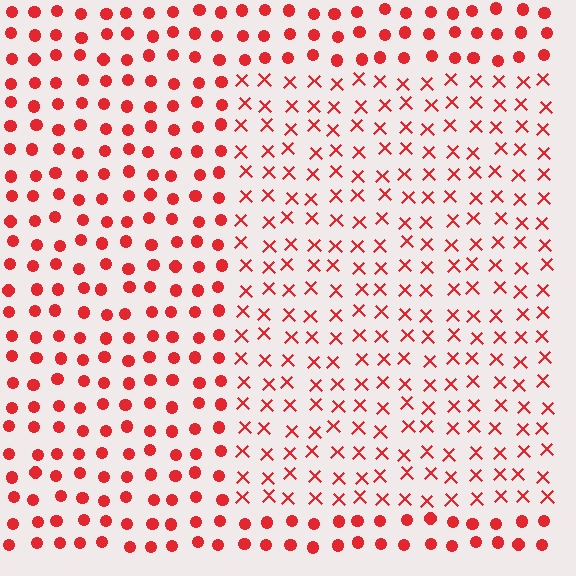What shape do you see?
I see a rectangle.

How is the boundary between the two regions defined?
The boundary is defined by a change in element shape: X marks inside vs. circles outside. All elements share the same color and spacing.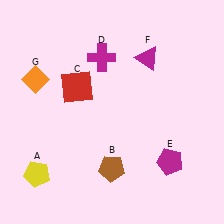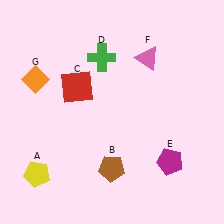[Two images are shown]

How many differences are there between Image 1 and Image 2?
There are 2 differences between the two images.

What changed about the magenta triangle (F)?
In Image 1, F is magenta. In Image 2, it changed to pink.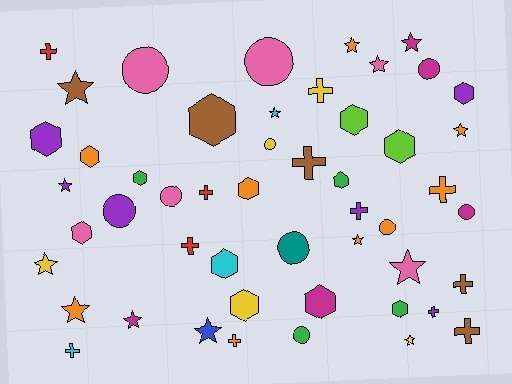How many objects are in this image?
There are 50 objects.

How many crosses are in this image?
There are 12 crosses.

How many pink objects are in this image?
There are 6 pink objects.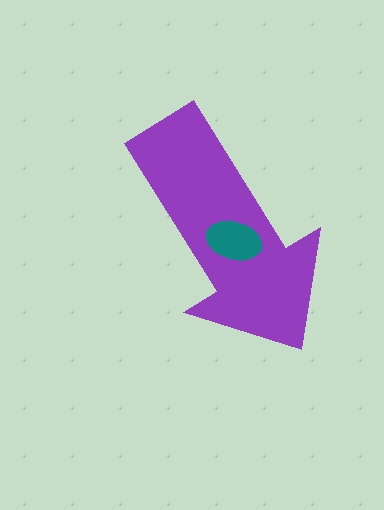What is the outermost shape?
The purple arrow.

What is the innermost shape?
The teal ellipse.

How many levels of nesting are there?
2.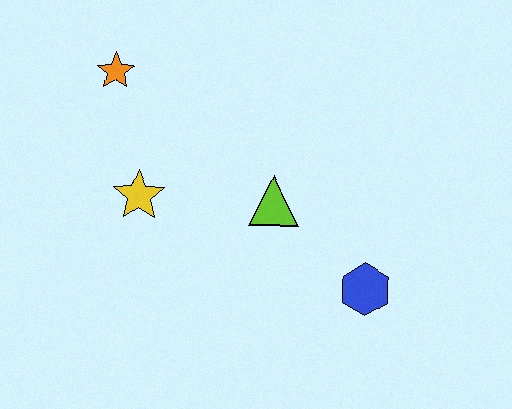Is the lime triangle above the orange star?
No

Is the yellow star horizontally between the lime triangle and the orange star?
Yes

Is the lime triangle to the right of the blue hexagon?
No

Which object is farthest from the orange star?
The blue hexagon is farthest from the orange star.